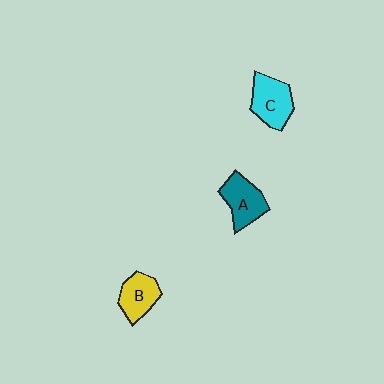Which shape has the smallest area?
Shape B (yellow).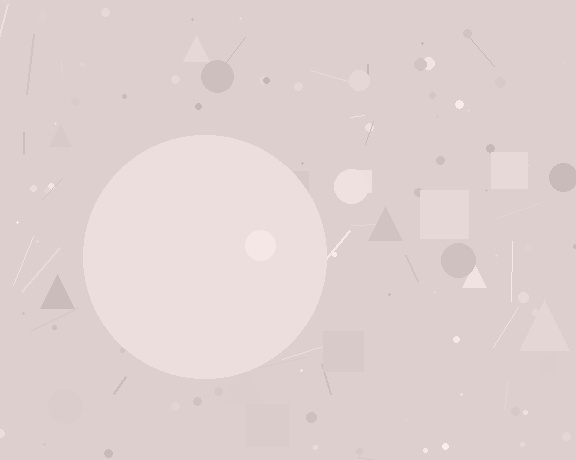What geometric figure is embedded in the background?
A circle is embedded in the background.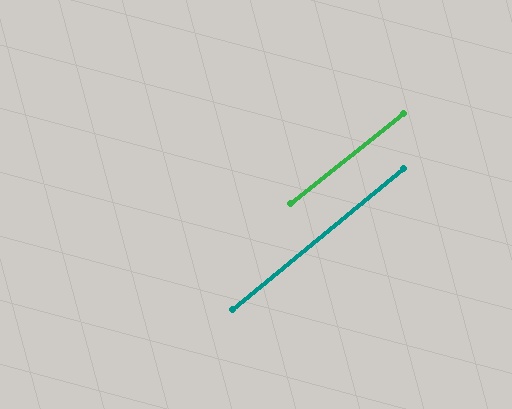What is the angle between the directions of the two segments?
Approximately 1 degree.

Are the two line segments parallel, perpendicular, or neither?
Parallel — their directions differ by only 0.9°.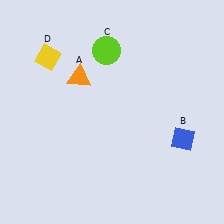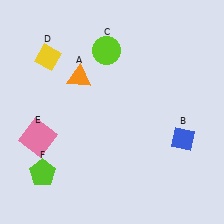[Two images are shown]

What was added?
A pink square (E), a lime pentagon (F) were added in Image 2.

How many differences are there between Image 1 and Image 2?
There are 2 differences between the two images.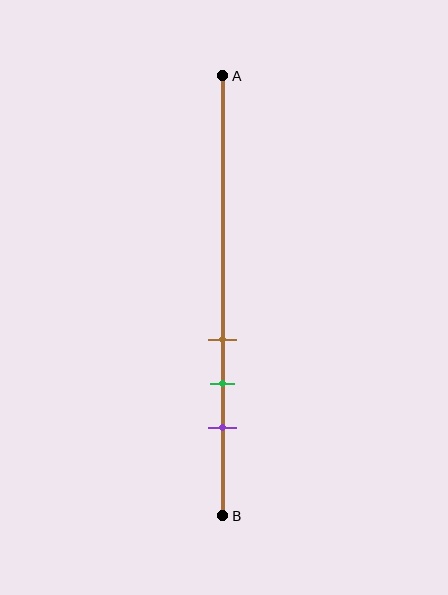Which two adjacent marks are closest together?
The brown and green marks are the closest adjacent pair.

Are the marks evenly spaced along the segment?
Yes, the marks are approximately evenly spaced.